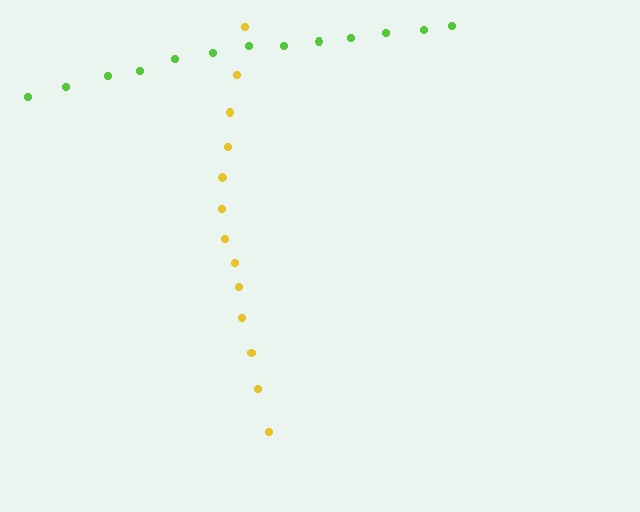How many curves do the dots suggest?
There are 2 distinct paths.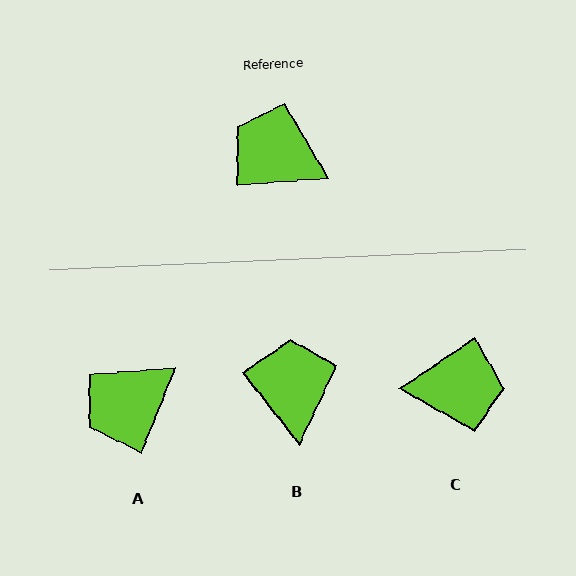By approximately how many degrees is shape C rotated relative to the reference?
Approximately 150 degrees clockwise.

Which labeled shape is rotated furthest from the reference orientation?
C, about 150 degrees away.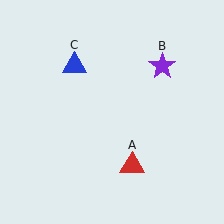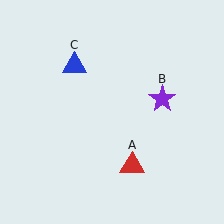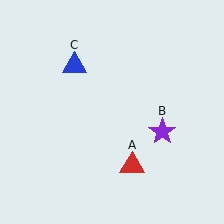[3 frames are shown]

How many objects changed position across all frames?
1 object changed position: purple star (object B).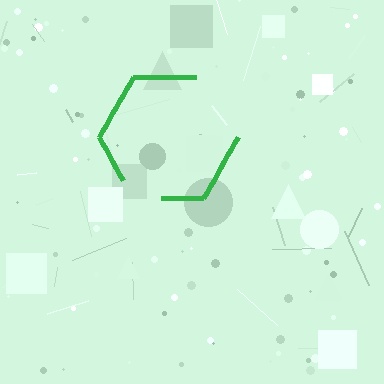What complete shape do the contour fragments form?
The contour fragments form a hexagon.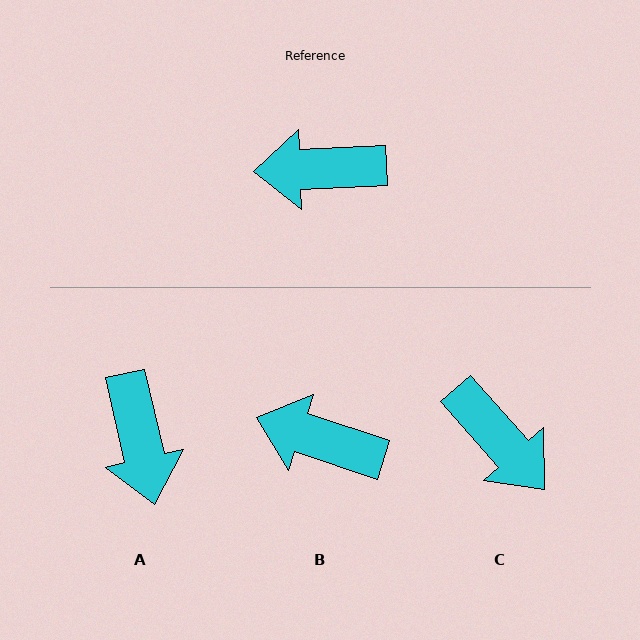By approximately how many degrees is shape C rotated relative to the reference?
Approximately 129 degrees counter-clockwise.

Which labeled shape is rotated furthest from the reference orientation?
C, about 129 degrees away.